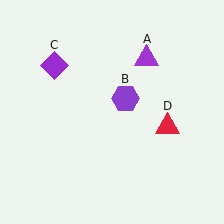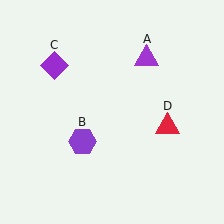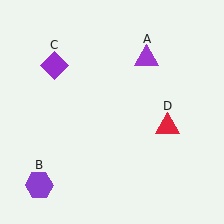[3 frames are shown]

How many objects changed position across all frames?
1 object changed position: purple hexagon (object B).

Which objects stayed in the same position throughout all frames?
Purple triangle (object A) and purple diamond (object C) and red triangle (object D) remained stationary.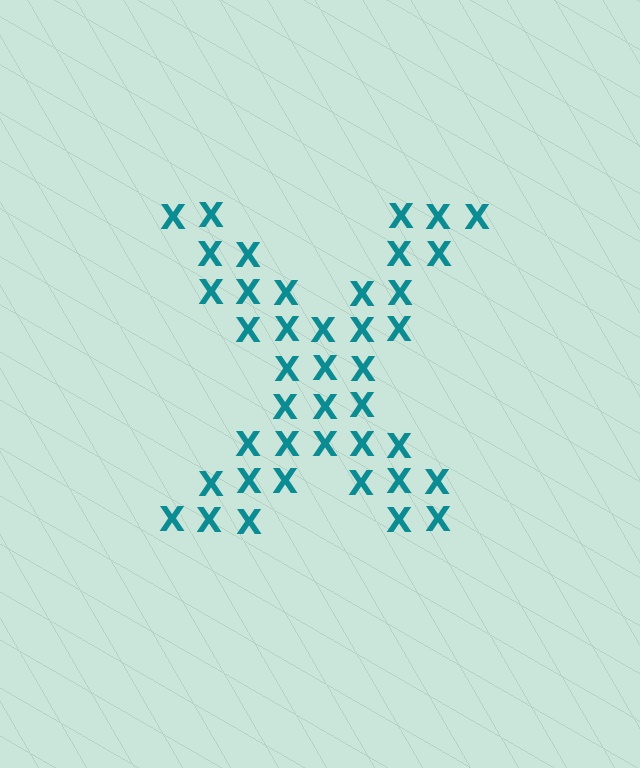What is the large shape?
The large shape is the letter X.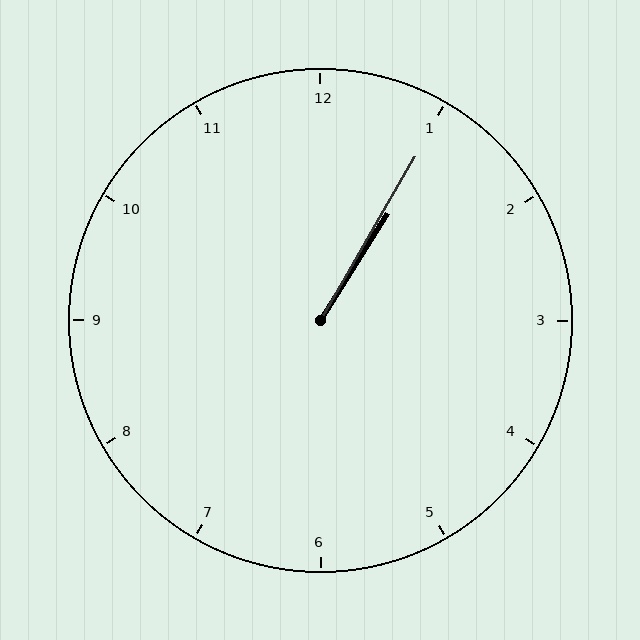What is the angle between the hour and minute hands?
Approximately 2 degrees.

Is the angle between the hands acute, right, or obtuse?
It is acute.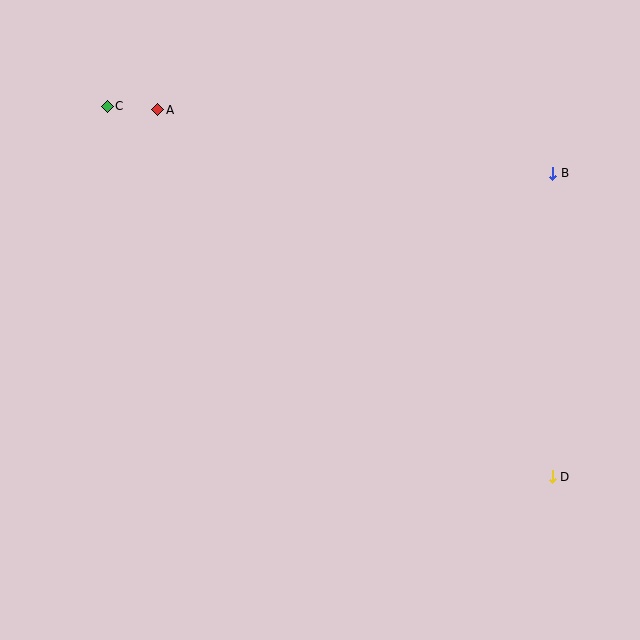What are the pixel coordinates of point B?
Point B is at (553, 173).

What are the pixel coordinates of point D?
Point D is at (552, 477).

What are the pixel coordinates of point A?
Point A is at (157, 109).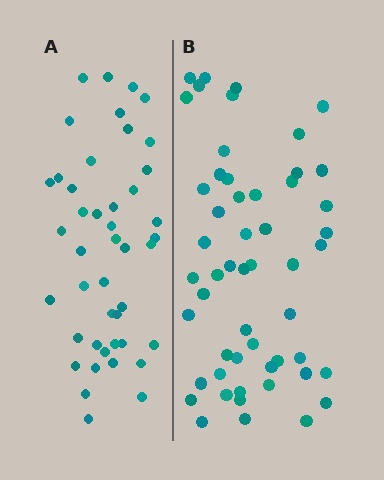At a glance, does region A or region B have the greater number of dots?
Region B (the right region) has more dots.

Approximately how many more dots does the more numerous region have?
Region B has roughly 8 or so more dots than region A.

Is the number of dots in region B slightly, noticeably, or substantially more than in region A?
Region B has only slightly more — the two regions are fairly close. The ratio is roughly 1.2 to 1.